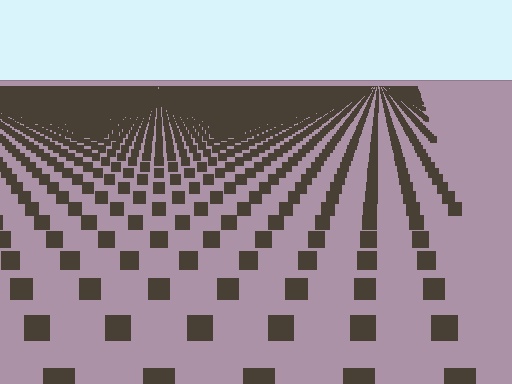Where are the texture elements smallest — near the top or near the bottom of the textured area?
Near the top.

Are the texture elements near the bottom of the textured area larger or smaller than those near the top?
Larger. Near the bottom, elements are closer to the viewer and appear at a bigger on-screen size.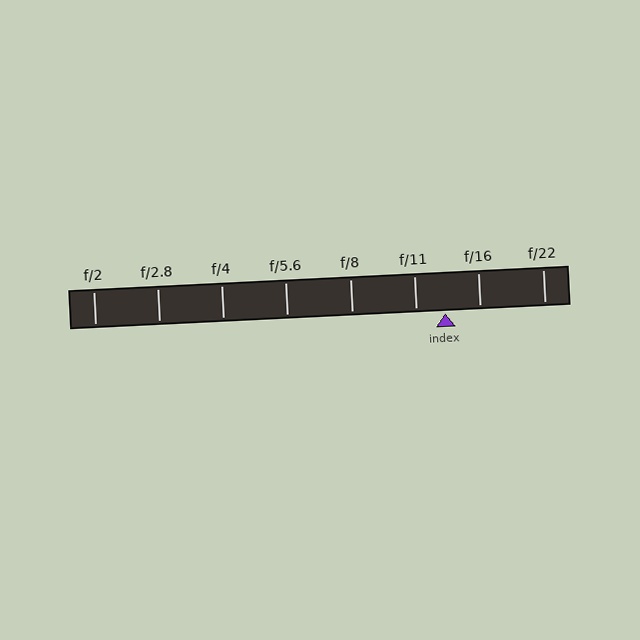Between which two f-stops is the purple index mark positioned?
The index mark is between f/11 and f/16.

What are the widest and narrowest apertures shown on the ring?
The widest aperture shown is f/2 and the narrowest is f/22.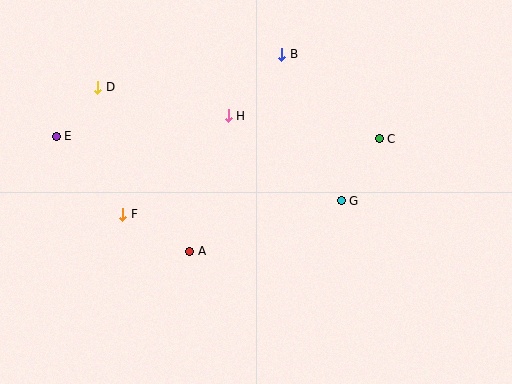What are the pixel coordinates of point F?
Point F is at (123, 214).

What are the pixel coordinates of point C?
Point C is at (379, 139).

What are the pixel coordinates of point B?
Point B is at (282, 54).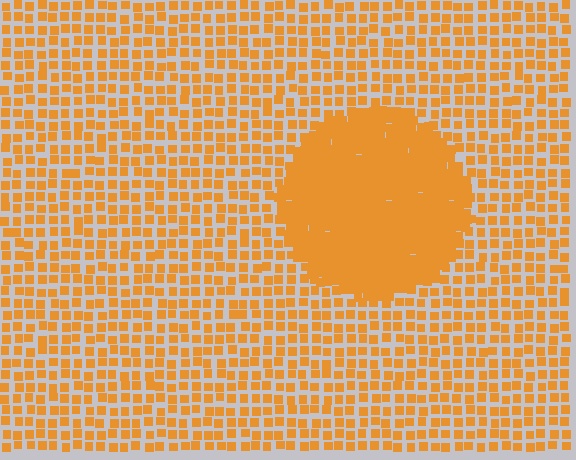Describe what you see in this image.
The image contains small orange elements arranged at two different densities. A circle-shaped region is visible where the elements are more densely packed than the surrounding area.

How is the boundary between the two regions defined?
The boundary is defined by a change in element density (approximately 2.4x ratio). All elements are the same color, size, and shape.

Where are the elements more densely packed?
The elements are more densely packed inside the circle boundary.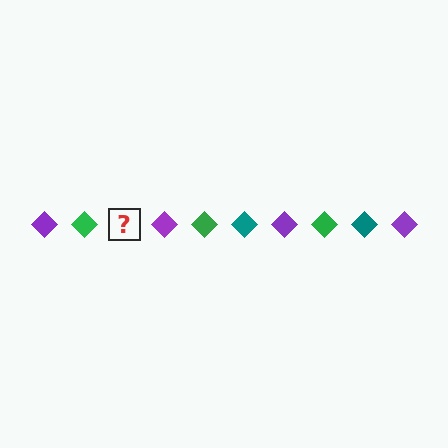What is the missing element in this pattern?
The missing element is a teal diamond.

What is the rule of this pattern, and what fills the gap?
The rule is that the pattern cycles through purple, green, teal diamonds. The gap should be filled with a teal diamond.